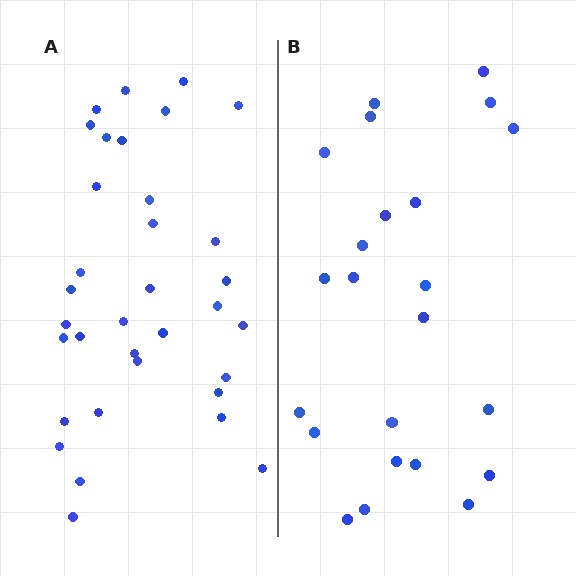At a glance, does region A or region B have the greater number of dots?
Region A (the left region) has more dots.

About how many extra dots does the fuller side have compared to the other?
Region A has roughly 12 or so more dots than region B.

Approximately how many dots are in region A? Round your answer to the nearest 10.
About 30 dots. (The exact count is 34, which rounds to 30.)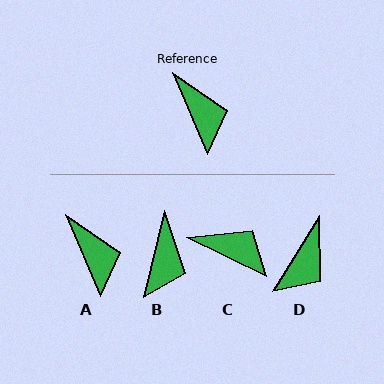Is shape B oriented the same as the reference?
No, it is off by about 37 degrees.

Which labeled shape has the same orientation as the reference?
A.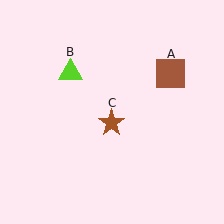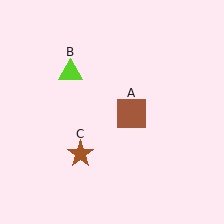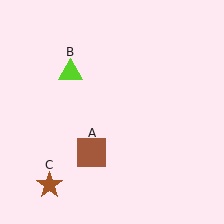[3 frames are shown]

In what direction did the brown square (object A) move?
The brown square (object A) moved down and to the left.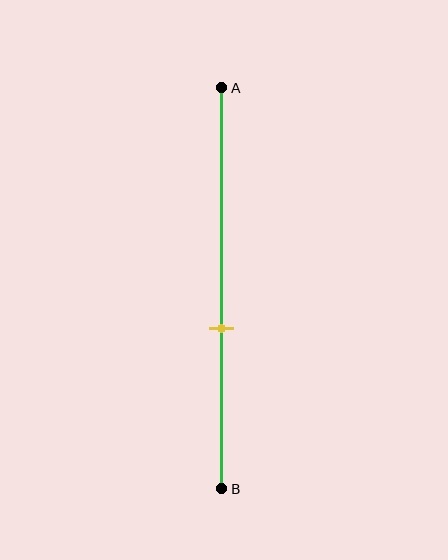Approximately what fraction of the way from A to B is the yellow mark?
The yellow mark is approximately 60% of the way from A to B.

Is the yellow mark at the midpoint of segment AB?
No, the mark is at about 60% from A, not at the 50% midpoint.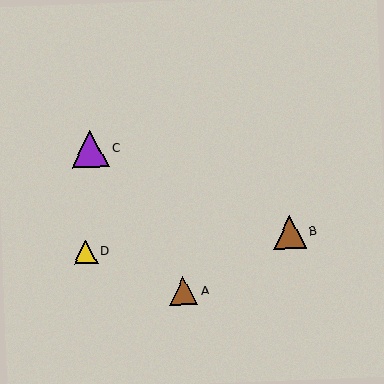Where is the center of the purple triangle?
The center of the purple triangle is at (90, 149).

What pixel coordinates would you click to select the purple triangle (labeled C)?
Click at (90, 149) to select the purple triangle C.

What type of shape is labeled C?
Shape C is a purple triangle.